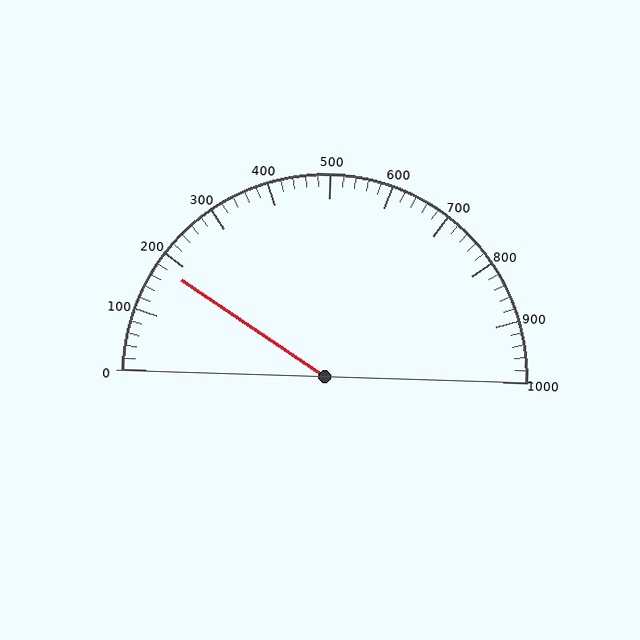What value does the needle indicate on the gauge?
The needle indicates approximately 180.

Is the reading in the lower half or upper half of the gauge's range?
The reading is in the lower half of the range (0 to 1000).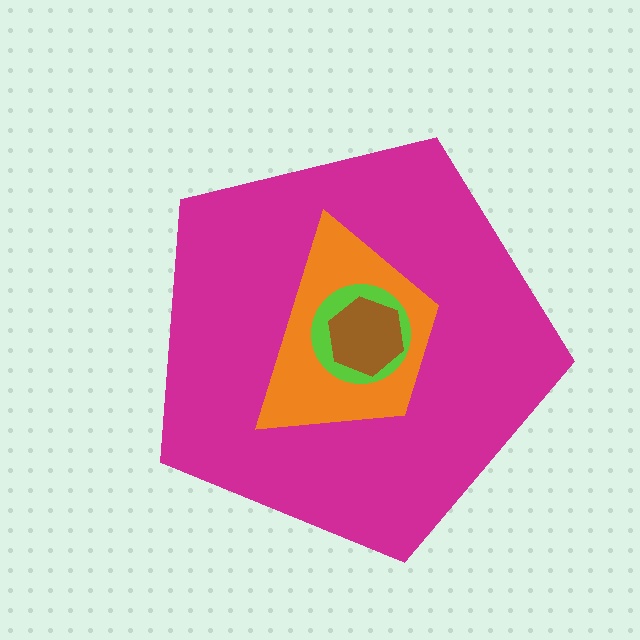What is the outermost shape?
The magenta pentagon.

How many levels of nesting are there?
4.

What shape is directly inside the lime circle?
The brown hexagon.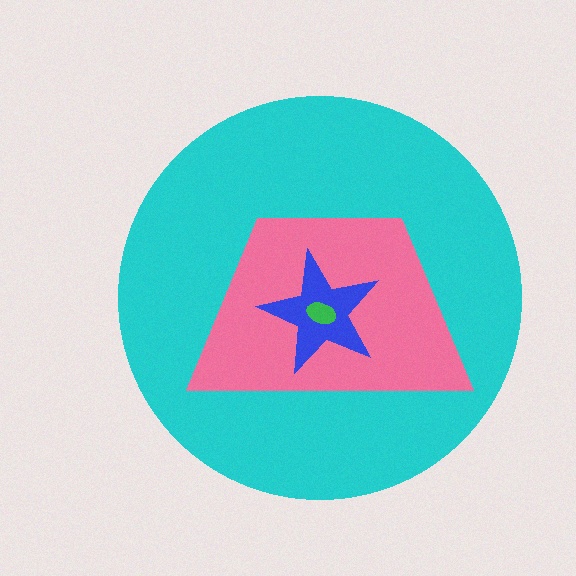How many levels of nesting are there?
4.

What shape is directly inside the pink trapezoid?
The blue star.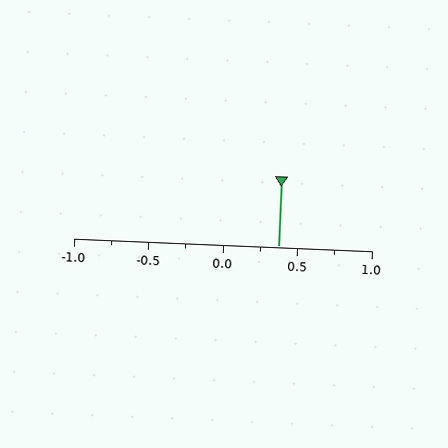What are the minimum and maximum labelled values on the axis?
The axis runs from -1.0 to 1.0.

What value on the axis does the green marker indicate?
The marker indicates approximately 0.38.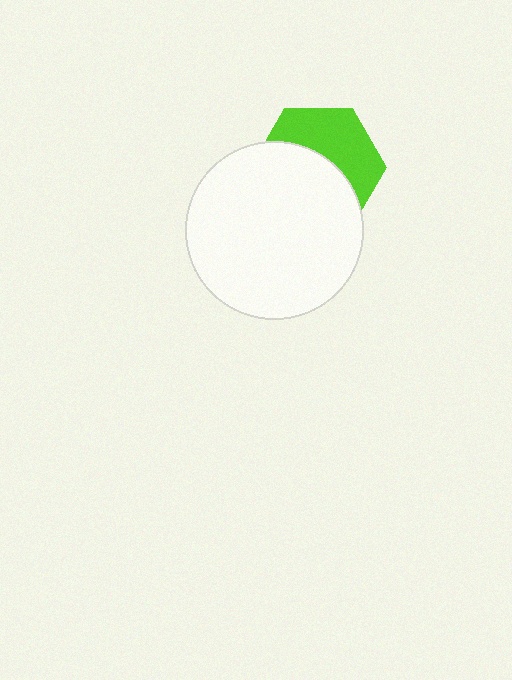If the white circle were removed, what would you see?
You would see the complete lime hexagon.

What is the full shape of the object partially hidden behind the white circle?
The partially hidden object is a lime hexagon.